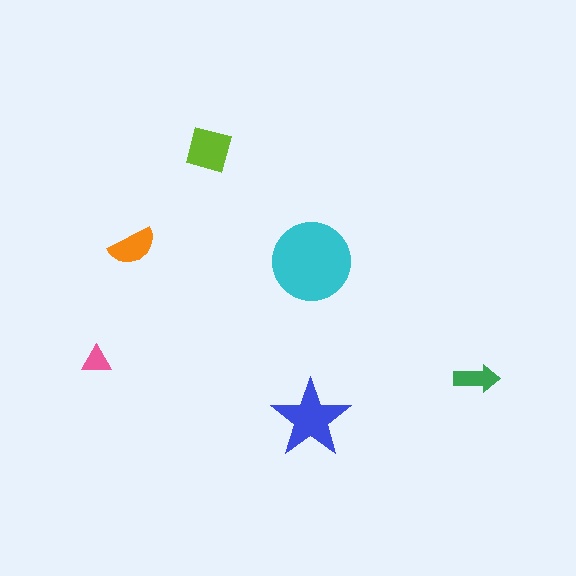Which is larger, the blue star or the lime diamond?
The blue star.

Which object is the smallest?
The pink triangle.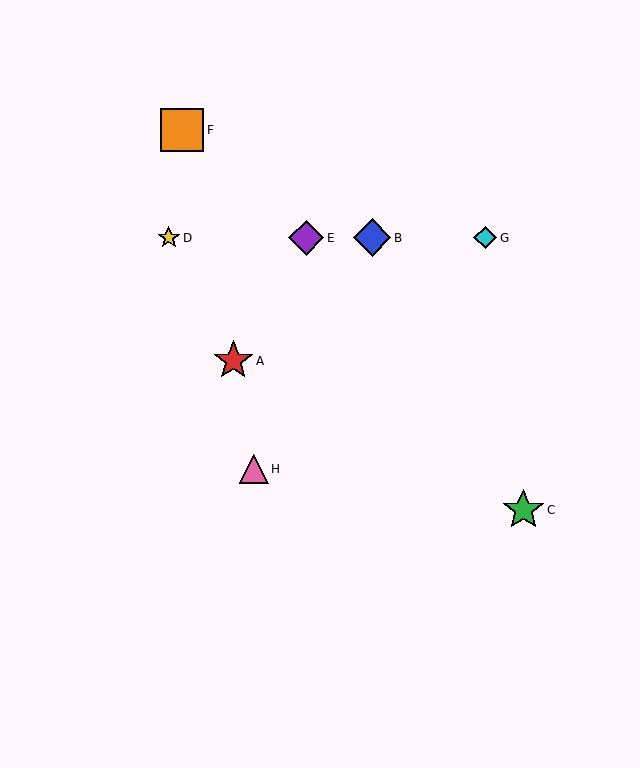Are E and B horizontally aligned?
Yes, both are at y≈238.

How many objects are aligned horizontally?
4 objects (B, D, E, G) are aligned horizontally.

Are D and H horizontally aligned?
No, D is at y≈238 and H is at y≈469.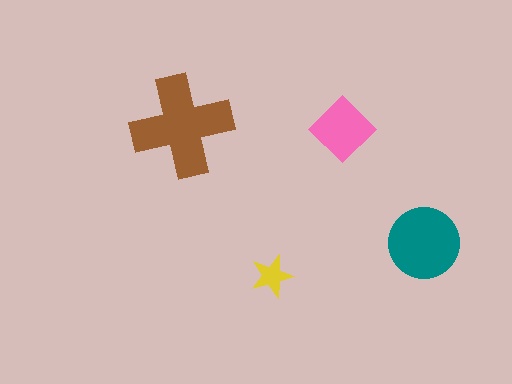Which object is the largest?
The brown cross.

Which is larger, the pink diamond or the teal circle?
The teal circle.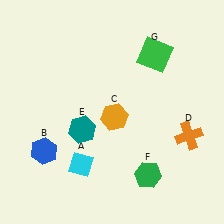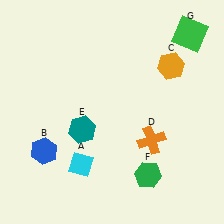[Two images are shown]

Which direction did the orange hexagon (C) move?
The orange hexagon (C) moved right.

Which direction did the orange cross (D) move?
The orange cross (D) moved left.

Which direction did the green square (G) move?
The green square (G) moved right.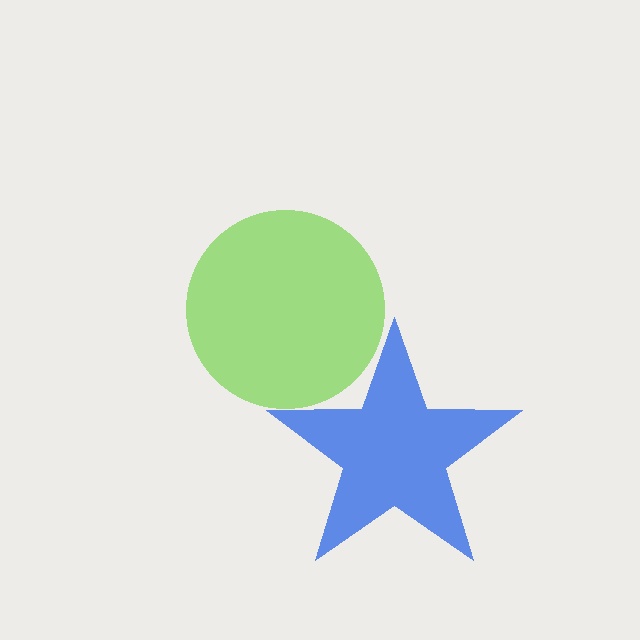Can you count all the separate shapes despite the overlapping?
Yes, there are 2 separate shapes.